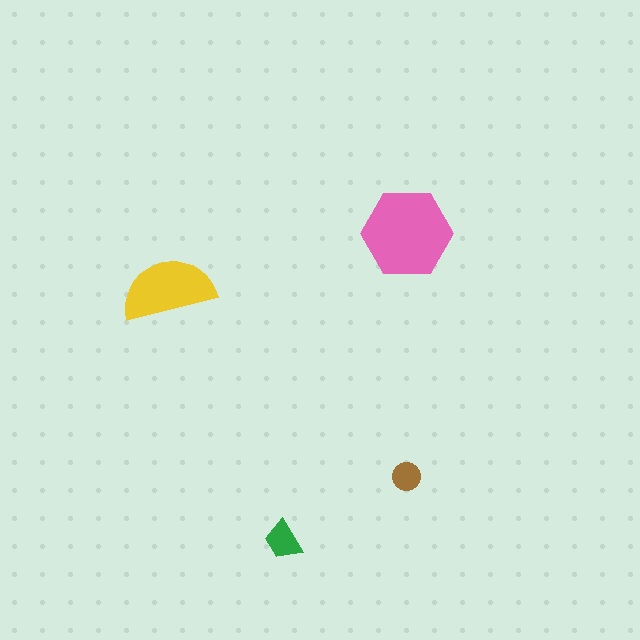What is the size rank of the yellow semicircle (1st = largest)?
2nd.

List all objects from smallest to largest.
The brown circle, the green trapezoid, the yellow semicircle, the pink hexagon.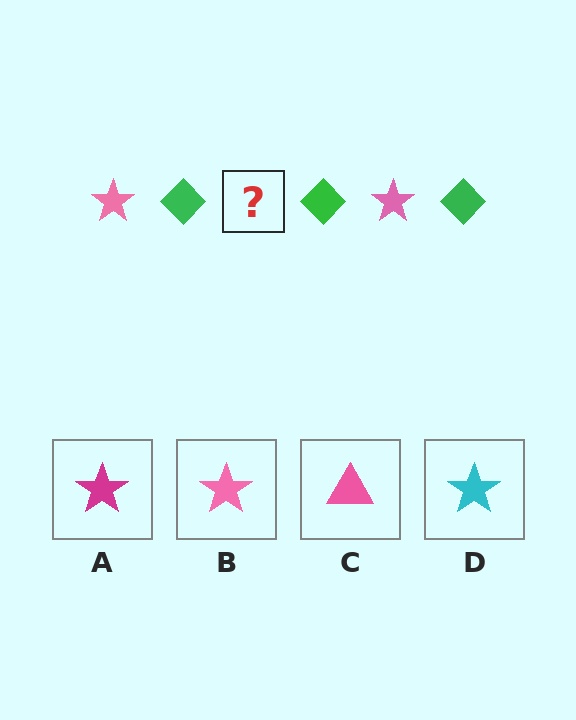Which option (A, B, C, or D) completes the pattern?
B.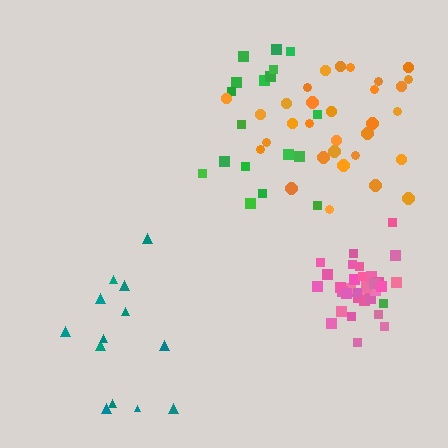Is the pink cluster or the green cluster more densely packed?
Pink.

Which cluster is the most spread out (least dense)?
Teal.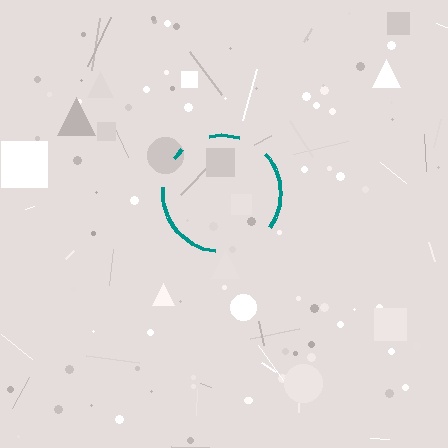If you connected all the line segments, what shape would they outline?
They would outline a circle.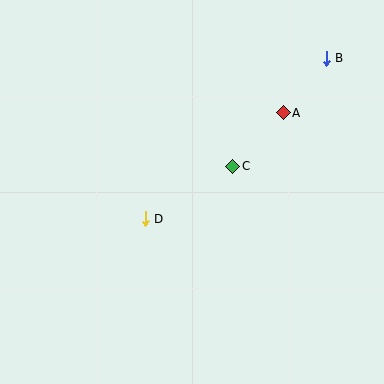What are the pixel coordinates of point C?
Point C is at (233, 166).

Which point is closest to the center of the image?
Point C at (233, 166) is closest to the center.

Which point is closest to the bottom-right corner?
Point C is closest to the bottom-right corner.